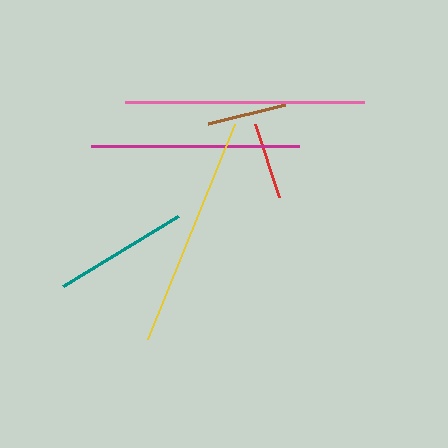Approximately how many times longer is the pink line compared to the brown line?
The pink line is approximately 3.0 times the length of the brown line.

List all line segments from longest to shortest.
From longest to shortest: pink, yellow, magenta, teal, brown, red.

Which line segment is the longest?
The pink line is the longest at approximately 239 pixels.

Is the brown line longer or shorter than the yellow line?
The yellow line is longer than the brown line.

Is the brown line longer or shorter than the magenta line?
The magenta line is longer than the brown line.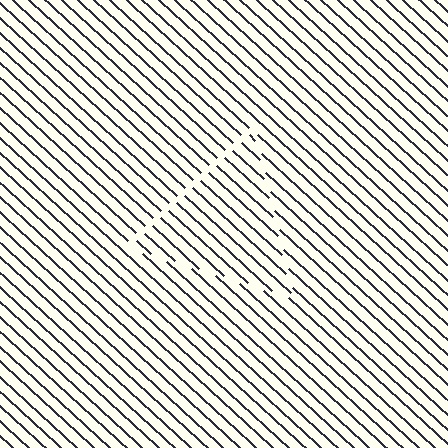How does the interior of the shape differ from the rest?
The interior of the shape contains the same grating, shifted by half a period — the contour is defined by the phase discontinuity where line-ends from the inner and outer gratings abut.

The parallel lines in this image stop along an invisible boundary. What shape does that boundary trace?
An illusory triangle. The interior of the shape contains the same grating, shifted by half a period — the contour is defined by the phase discontinuity where line-ends from the inner and outer gratings abut.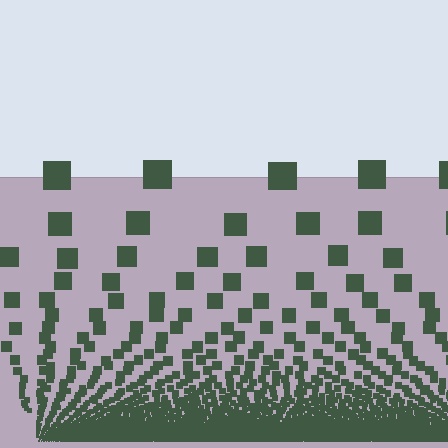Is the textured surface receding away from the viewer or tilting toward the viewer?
The surface appears to tilt toward the viewer. Texture elements get larger and sparser toward the top.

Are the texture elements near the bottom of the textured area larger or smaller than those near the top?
Smaller. The gradient is inverted — elements near the bottom are smaller and denser.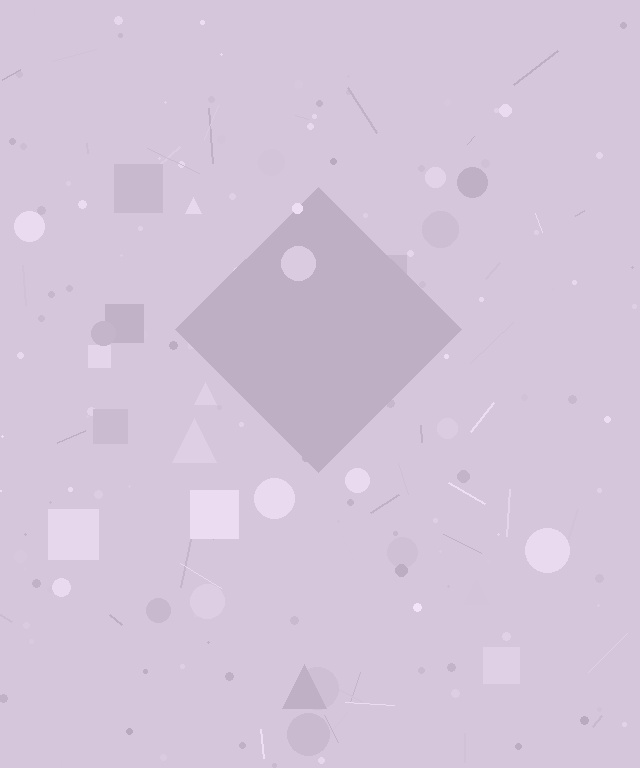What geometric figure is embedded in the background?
A diamond is embedded in the background.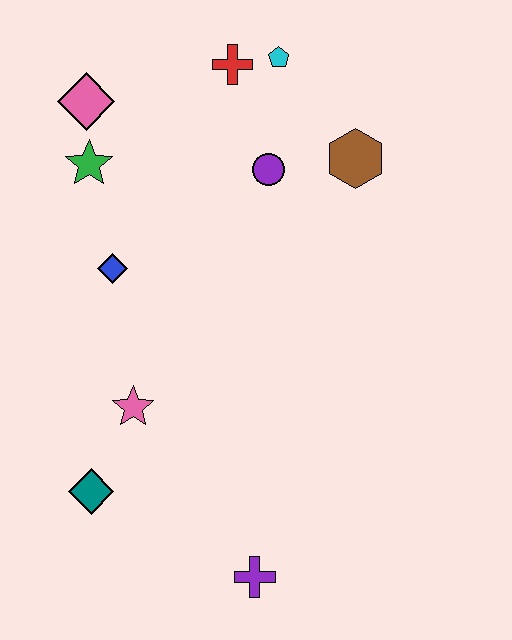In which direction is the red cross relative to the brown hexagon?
The red cross is to the left of the brown hexagon.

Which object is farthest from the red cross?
The purple cross is farthest from the red cross.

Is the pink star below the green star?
Yes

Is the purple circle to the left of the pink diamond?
No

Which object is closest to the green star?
The pink diamond is closest to the green star.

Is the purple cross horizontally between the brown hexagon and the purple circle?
No